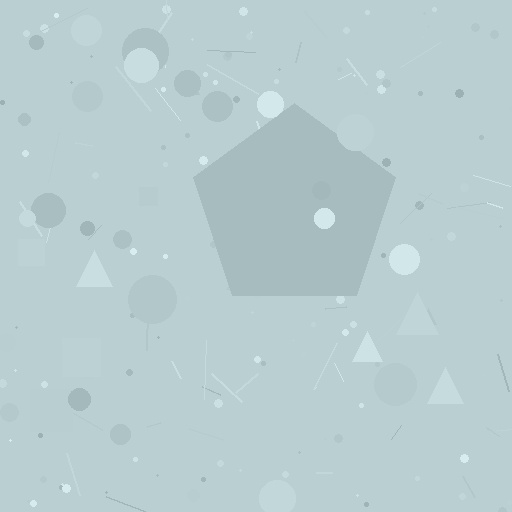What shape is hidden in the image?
A pentagon is hidden in the image.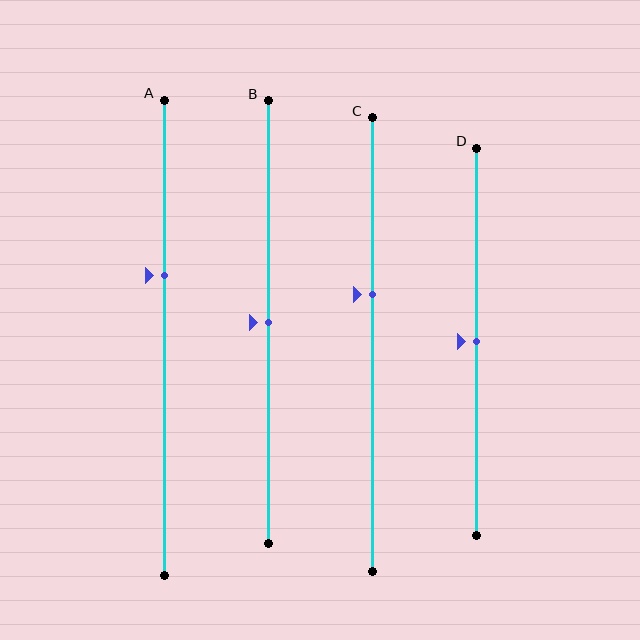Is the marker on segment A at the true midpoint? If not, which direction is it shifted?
No, the marker on segment A is shifted upward by about 13% of the segment length.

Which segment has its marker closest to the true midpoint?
Segment B has its marker closest to the true midpoint.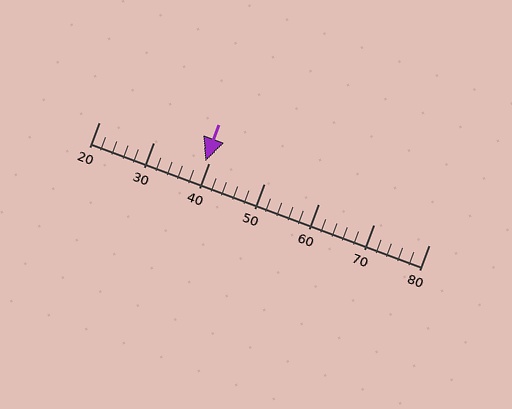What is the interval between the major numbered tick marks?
The major tick marks are spaced 10 units apart.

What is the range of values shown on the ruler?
The ruler shows values from 20 to 80.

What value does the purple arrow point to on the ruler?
The purple arrow points to approximately 39.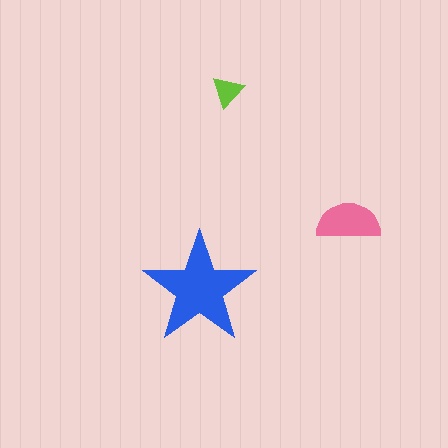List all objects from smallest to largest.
The lime triangle, the pink semicircle, the blue star.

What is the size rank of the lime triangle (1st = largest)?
3rd.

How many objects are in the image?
There are 3 objects in the image.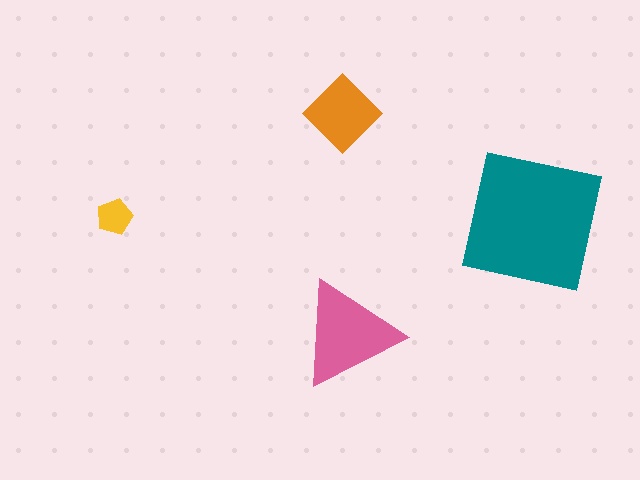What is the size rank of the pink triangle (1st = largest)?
2nd.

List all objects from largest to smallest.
The teal square, the pink triangle, the orange diamond, the yellow pentagon.